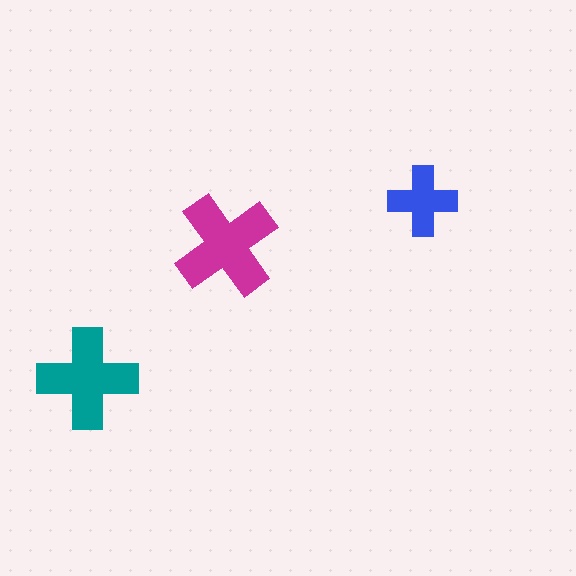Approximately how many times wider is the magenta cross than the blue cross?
About 1.5 times wider.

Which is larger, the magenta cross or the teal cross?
The magenta one.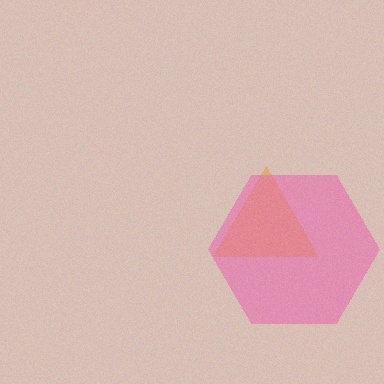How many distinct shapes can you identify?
There are 2 distinct shapes: an orange triangle, a pink hexagon.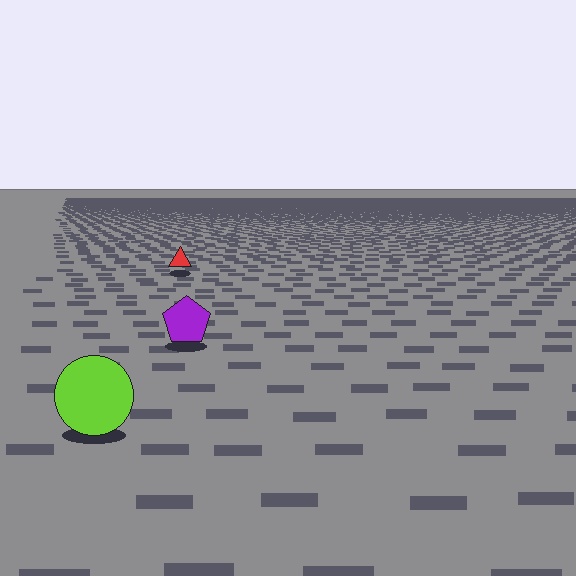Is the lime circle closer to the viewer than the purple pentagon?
Yes. The lime circle is closer — you can tell from the texture gradient: the ground texture is coarser near it.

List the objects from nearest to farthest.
From nearest to farthest: the lime circle, the purple pentagon, the red triangle.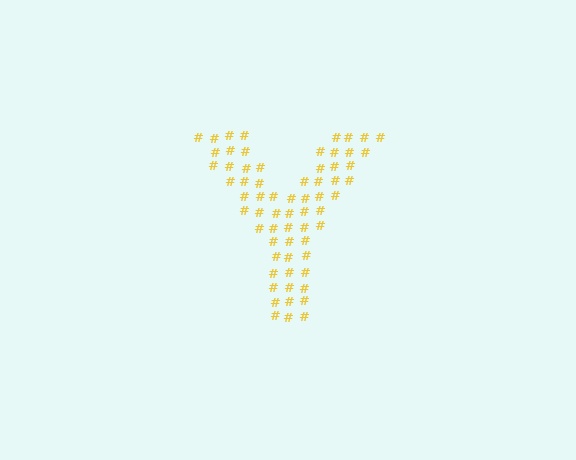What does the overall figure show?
The overall figure shows the letter Y.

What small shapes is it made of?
It is made of small hash symbols.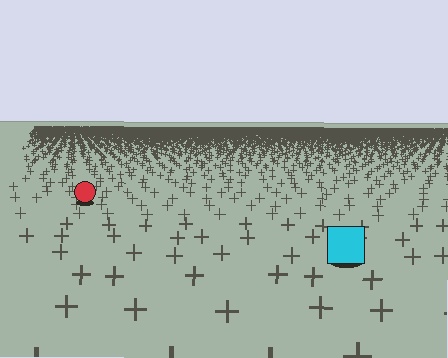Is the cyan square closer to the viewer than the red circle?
Yes. The cyan square is closer — you can tell from the texture gradient: the ground texture is coarser near it.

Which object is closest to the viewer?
The cyan square is closest. The texture marks near it are larger and more spread out.